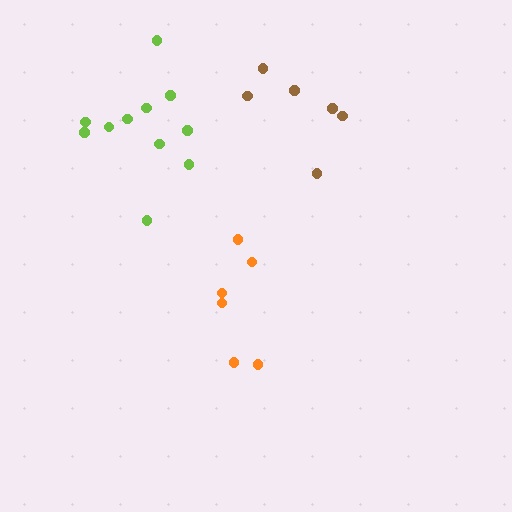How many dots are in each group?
Group 1: 6 dots, Group 2: 6 dots, Group 3: 11 dots (23 total).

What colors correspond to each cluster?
The clusters are colored: brown, orange, lime.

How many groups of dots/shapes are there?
There are 3 groups.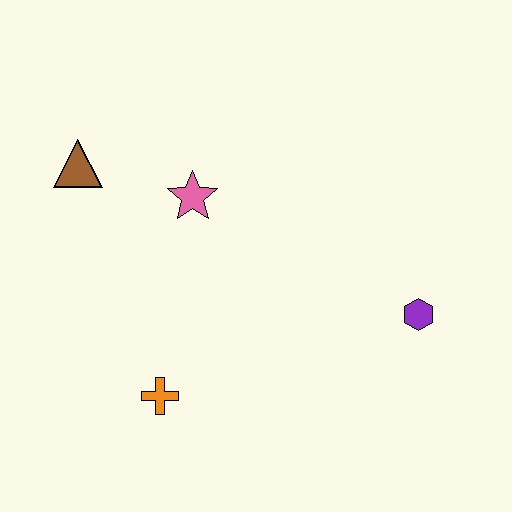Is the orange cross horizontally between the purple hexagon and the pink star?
No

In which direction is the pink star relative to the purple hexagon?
The pink star is to the left of the purple hexagon.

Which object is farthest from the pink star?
The purple hexagon is farthest from the pink star.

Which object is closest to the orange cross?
The pink star is closest to the orange cross.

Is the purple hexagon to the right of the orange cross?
Yes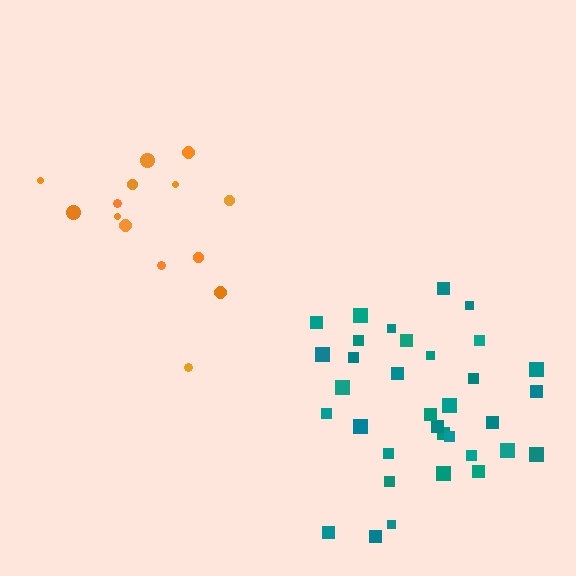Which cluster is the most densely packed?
Teal.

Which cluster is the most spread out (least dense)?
Orange.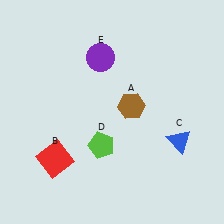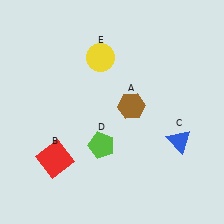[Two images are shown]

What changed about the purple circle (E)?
In Image 1, E is purple. In Image 2, it changed to yellow.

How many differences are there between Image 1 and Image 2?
There is 1 difference between the two images.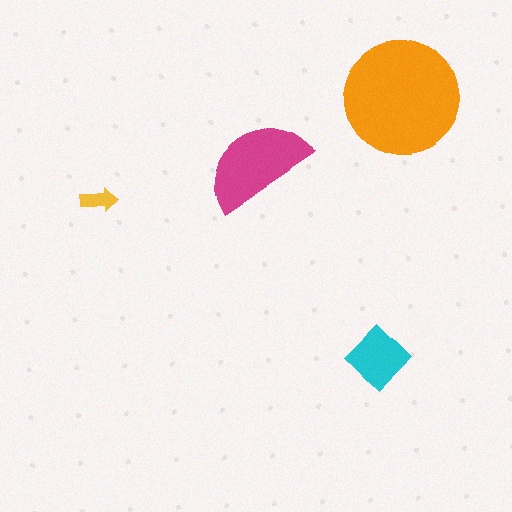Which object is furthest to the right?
The orange circle is rightmost.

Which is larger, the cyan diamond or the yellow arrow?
The cyan diamond.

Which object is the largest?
The orange circle.